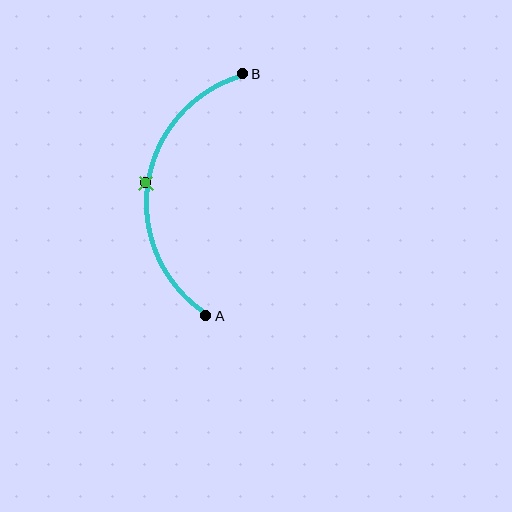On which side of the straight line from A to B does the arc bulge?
The arc bulges to the left of the straight line connecting A and B.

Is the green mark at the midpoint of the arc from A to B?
Yes. The green mark lies on the arc at equal arc-length from both A and B — it is the arc midpoint.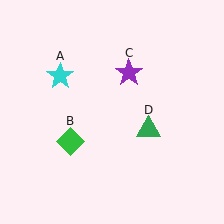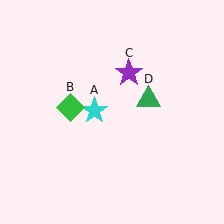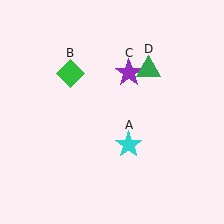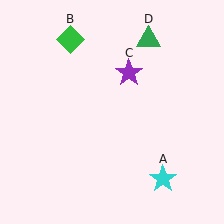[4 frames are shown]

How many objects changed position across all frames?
3 objects changed position: cyan star (object A), green diamond (object B), green triangle (object D).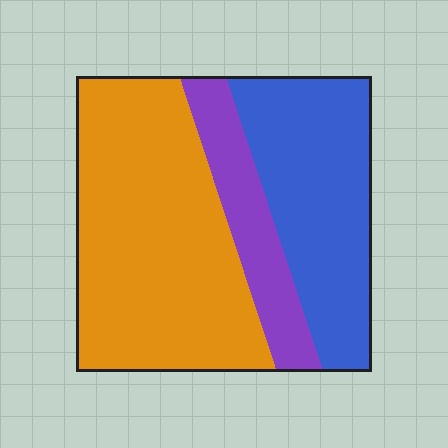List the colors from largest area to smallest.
From largest to smallest: orange, blue, purple.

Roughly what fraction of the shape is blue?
Blue takes up about one third (1/3) of the shape.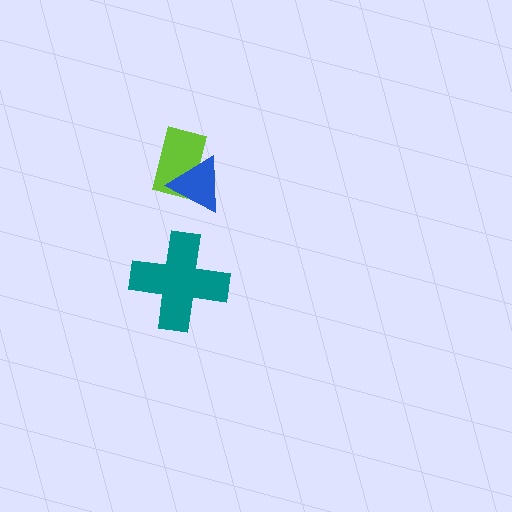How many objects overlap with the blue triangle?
1 object overlaps with the blue triangle.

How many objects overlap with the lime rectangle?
1 object overlaps with the lime rectangle.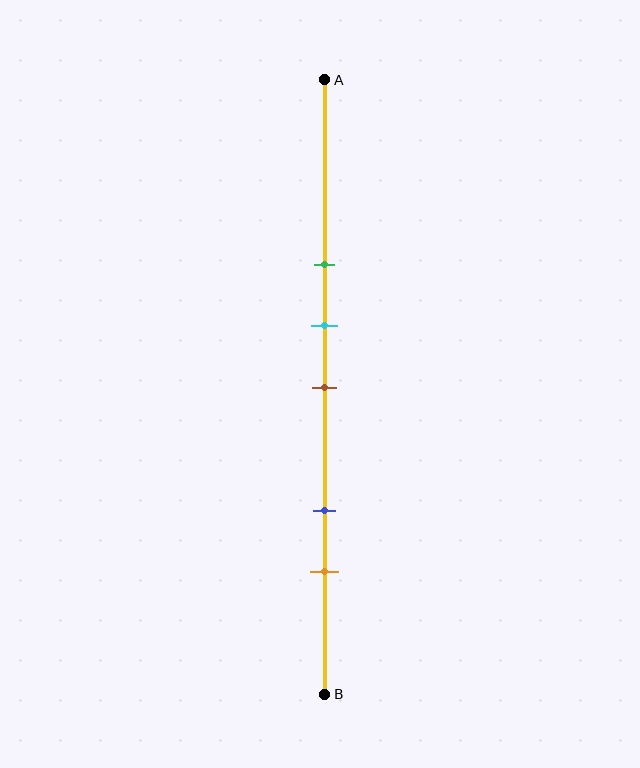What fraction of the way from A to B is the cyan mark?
The cyan mark is approximately 40% (0.4) of the way from A to B.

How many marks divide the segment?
There are 5 marks dividing the segment.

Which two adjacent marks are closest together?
The cyan and brown marks are the closest adjacent pair.